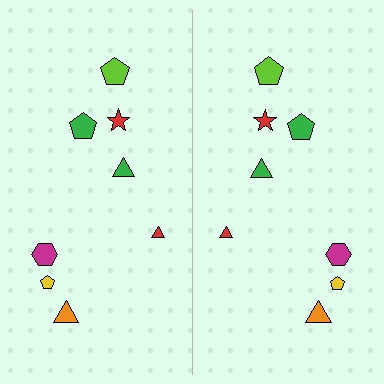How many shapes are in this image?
There are 16 shapes in this image.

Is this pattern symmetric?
Yes, this pattern has bilateral (reflection) symmetry.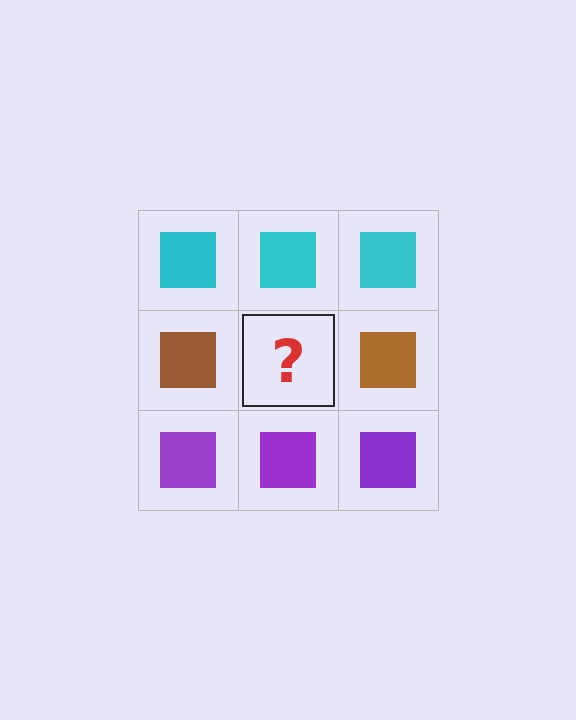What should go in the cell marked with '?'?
The missing cell should contain a brown square.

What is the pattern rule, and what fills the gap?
The rule is that each row has a consistent color. The gap should be filled with a brown square.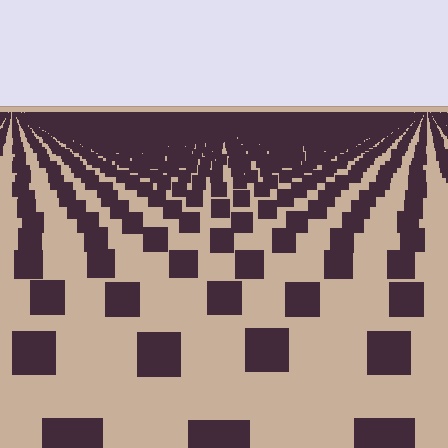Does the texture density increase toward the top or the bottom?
Density increases toward the top.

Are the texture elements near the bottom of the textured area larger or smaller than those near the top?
Larger. Near the bottom, elements are closer to the viewer and appear at a bigger on-screen size.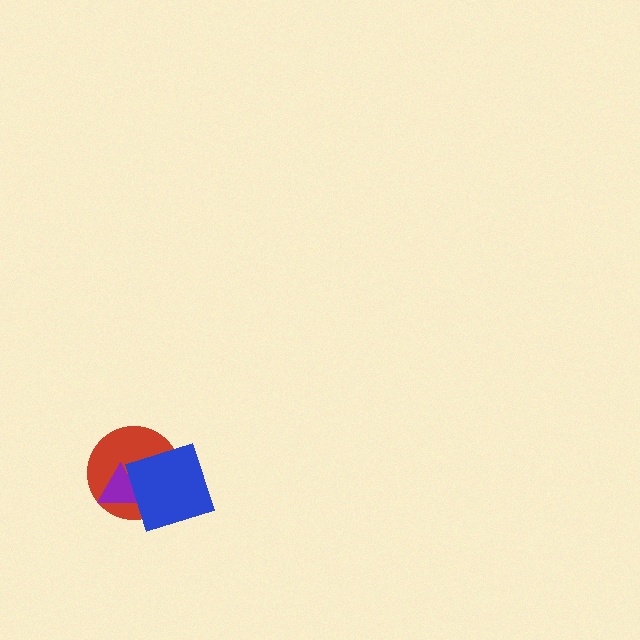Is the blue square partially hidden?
No, no other shape covers it.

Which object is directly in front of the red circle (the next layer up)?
The purple triangle is directly in front of the red circle.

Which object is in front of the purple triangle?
The blue square is in front of the purple triangle.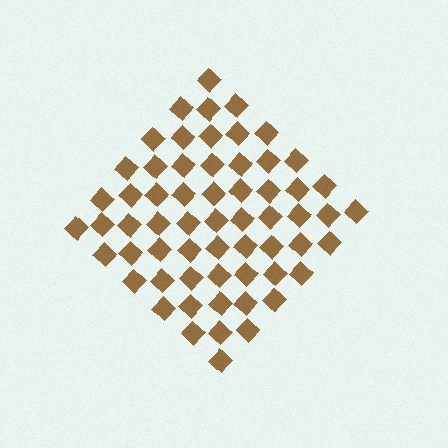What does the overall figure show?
The overall figure shows a diamond.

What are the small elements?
The small elements are diamonds.